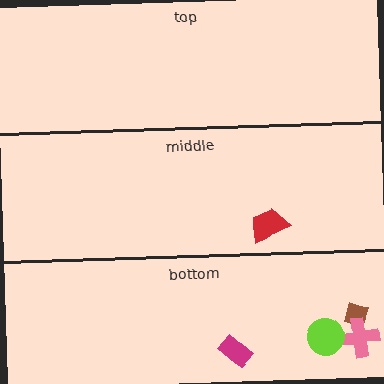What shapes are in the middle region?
The red trapezoid.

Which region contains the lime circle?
The bottom region.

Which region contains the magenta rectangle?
The bottom region.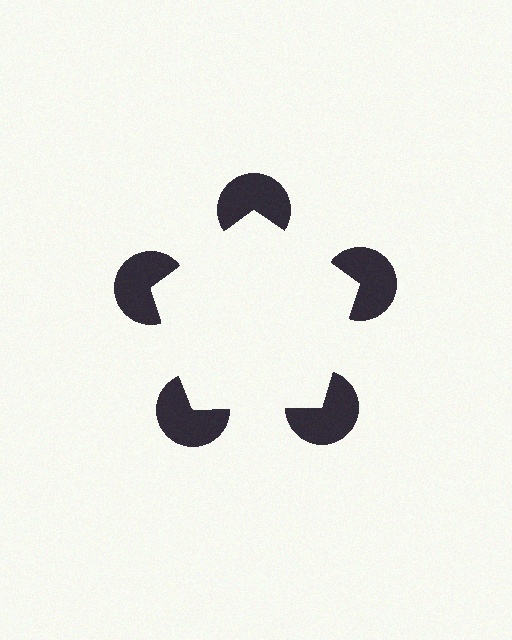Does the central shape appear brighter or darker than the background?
It typically appears slightly brighter than the background, even though no actual brightness change is drawn.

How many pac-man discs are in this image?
There are 5 — one at each vertex of the illusory pentagon.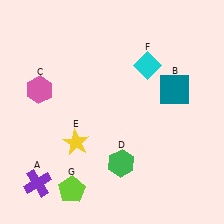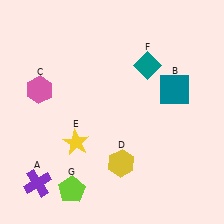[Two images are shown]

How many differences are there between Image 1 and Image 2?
There are 2 differences between the two images.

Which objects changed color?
D changed from green to yellow. F changed from cyan to teal.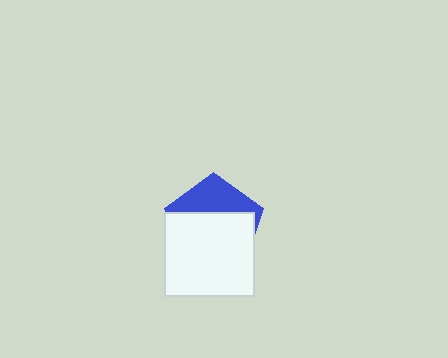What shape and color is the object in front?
The object in front is a white rectangle.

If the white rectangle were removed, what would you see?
You would see the complete blue pentagon.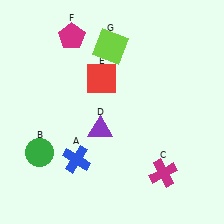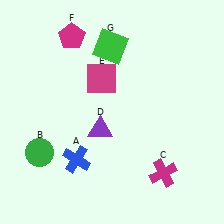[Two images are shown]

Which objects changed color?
E changed from red to magenta. G changed from lime to green.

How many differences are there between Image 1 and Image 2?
There are 2 differences between the two images.